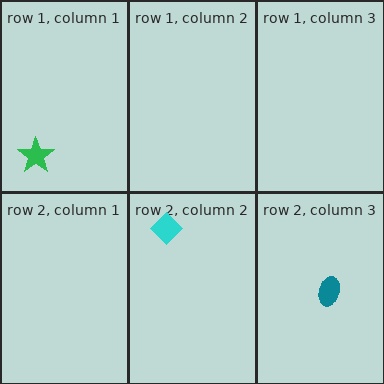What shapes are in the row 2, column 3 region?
The teal ellipse.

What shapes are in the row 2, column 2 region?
The cyan diamond.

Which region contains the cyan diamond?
The row 2, column 2 region.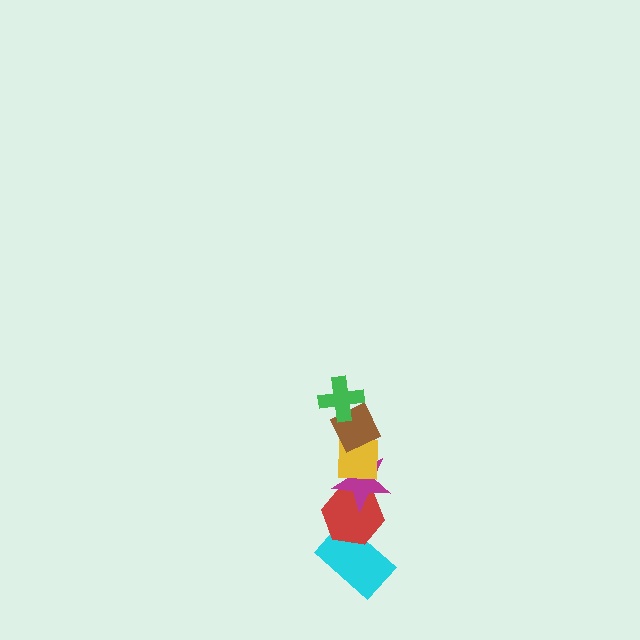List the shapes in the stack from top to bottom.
From top to bottom: the green cross, the brown diamond, the yellow square, the magenta star, the red hexagon, the cyan rectangle.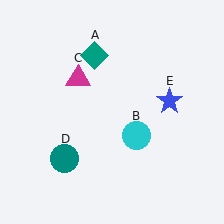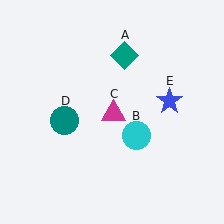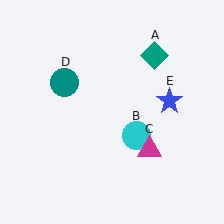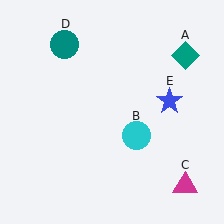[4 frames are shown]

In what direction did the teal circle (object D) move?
The teal circle (object D) moved up.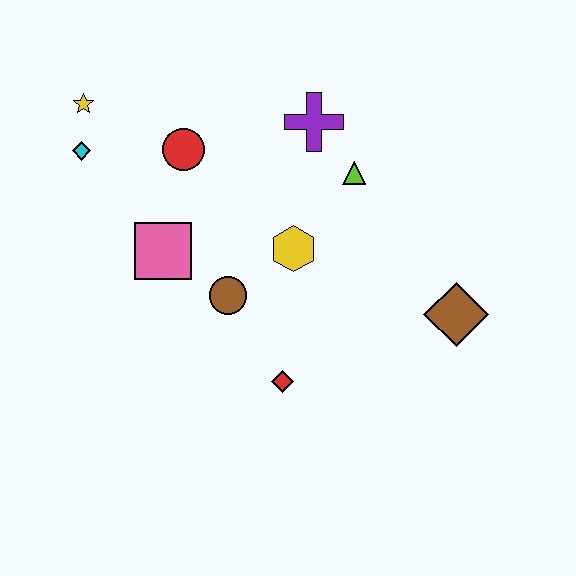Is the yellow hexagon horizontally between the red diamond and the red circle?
No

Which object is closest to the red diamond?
The brown circle is closest to the red diamond.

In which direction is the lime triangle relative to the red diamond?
The lime triangle is above the red diamond.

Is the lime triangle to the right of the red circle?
Yes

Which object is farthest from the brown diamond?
The yellow star is farthest from the brown diamond.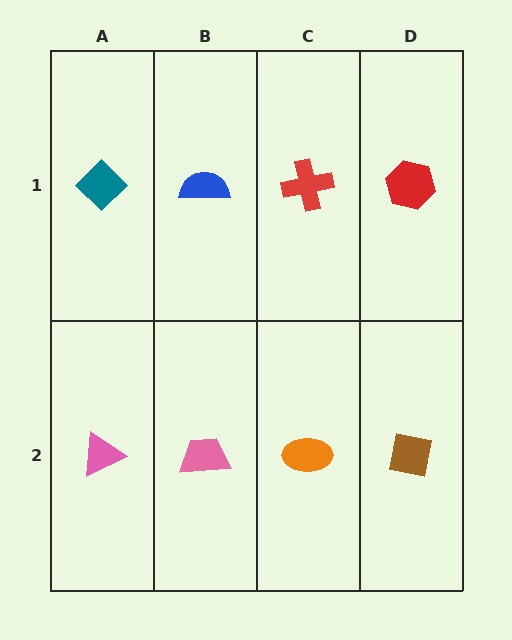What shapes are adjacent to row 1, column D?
A brown square (row 2, column D), a red cross (row 1, column C).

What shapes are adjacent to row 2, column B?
A blue semicircle (row 1, column B), a pink triangle (row 2, column A), an orange ellipse (row 2, column C).